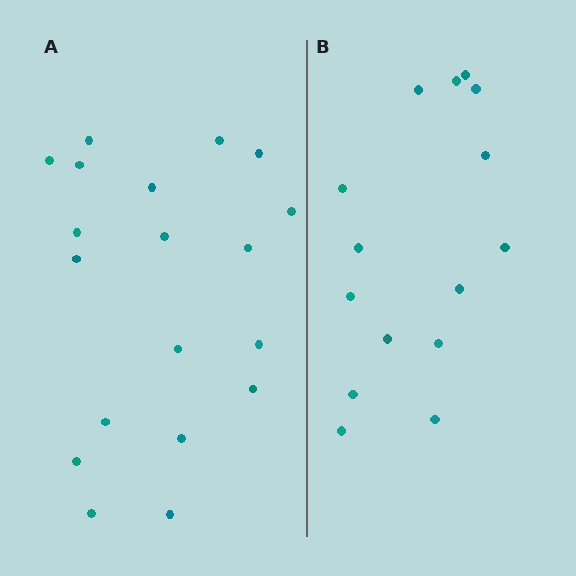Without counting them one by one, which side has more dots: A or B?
Region A (the left region) has more dots.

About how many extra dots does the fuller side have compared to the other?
Region A has about 4 more dots than region B.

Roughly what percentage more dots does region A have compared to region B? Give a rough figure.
About 25% more.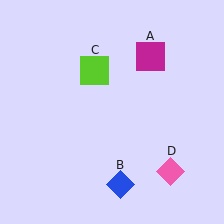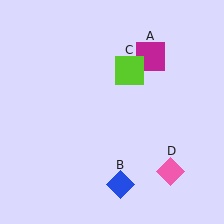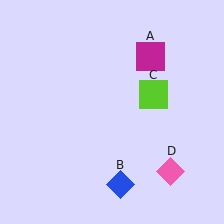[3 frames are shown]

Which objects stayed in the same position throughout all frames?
Magenta square (object A) and blue diamond (object B) and pink diamond (object D) remained stationary.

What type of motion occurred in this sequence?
The lime square (object C) rotated clockwise around the center of the scene.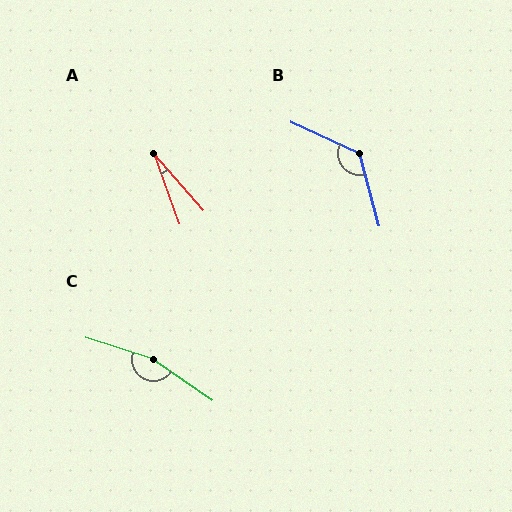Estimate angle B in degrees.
Approximately 130 degrees.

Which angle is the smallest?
A, at approximately 21 degrees.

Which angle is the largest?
C, at approximately 163 degrees.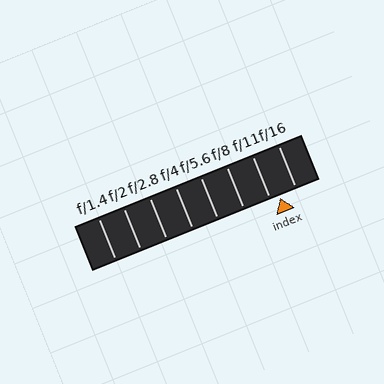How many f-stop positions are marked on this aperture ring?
There are 8 f-stop positions marked.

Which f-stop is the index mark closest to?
The index mark is closest to f/11.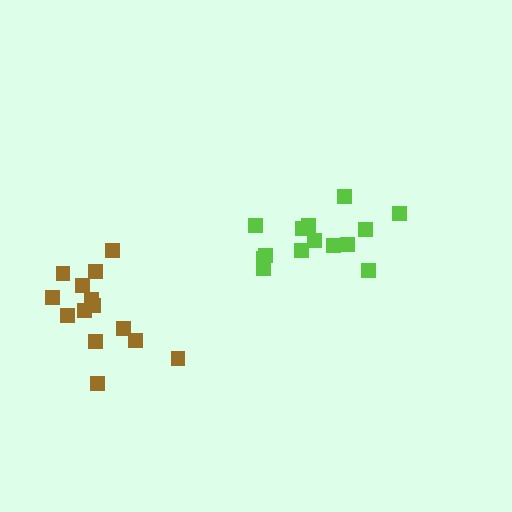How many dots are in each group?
Group 1: 14 dots, Group 2: 14 dots (28 total).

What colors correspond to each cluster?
The clusters are colored: lime, brown.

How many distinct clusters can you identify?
There are 2 distinct clusters.